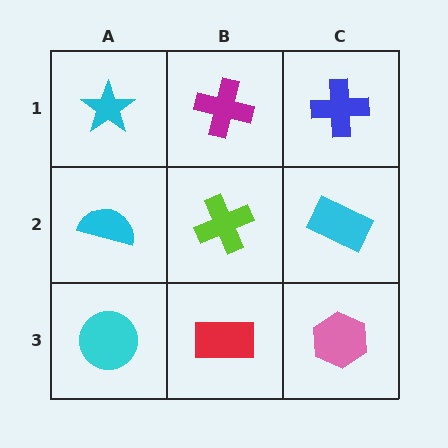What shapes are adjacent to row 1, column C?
A cyan rectangle (row 2, column C), a magenta cross (row 1, column B).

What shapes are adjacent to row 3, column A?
A cyan semicircle (row 2, column A), a red rectangle (row 3, column B).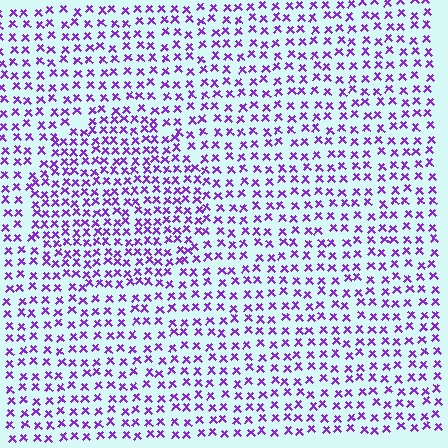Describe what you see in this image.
The image contains small purple elements arranged at two different densities. A circle-shaped region is visible where the elements are more densely packed than the surrounding area.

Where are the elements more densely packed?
The elements are more densely packed inside the circle boundary.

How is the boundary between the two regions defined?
The boundary is defined by a change in element density (approximately 1.5x ratio). All elements are the same color, size, and shape.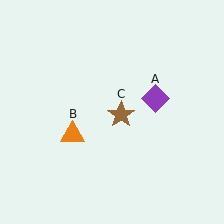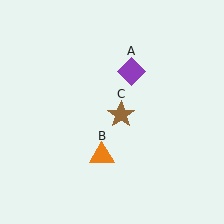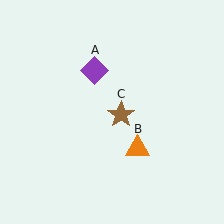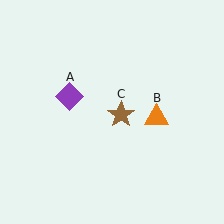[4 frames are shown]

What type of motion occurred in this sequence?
The purple diamond (object A), orange triangle (object B) rotated counterclockwise around the center of the scene.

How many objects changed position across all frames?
2 objects changed position: purple diamond (object A), orange triangle (object B).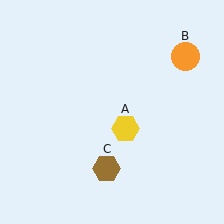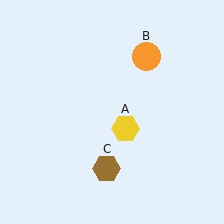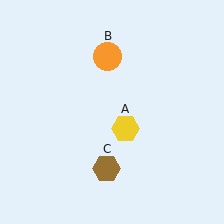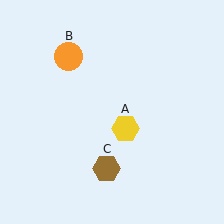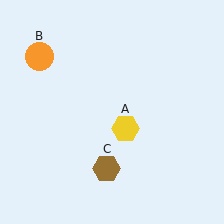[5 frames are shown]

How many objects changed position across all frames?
1 object changed position: orange circle (object B).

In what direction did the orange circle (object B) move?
The orange circle (object B) moved left.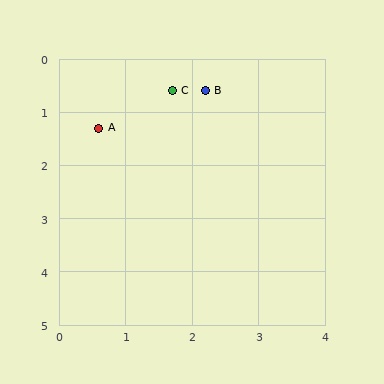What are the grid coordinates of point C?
Point C is at approximately (1.7, 0.6).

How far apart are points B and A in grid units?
Points B and A are about 1.7 grid units apart.